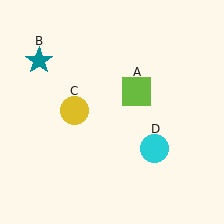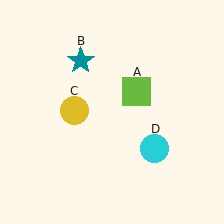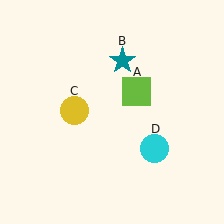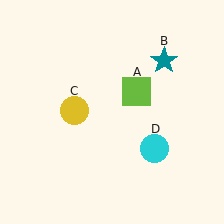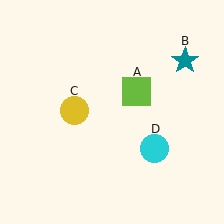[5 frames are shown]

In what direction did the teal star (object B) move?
The teal star (object B) moved right.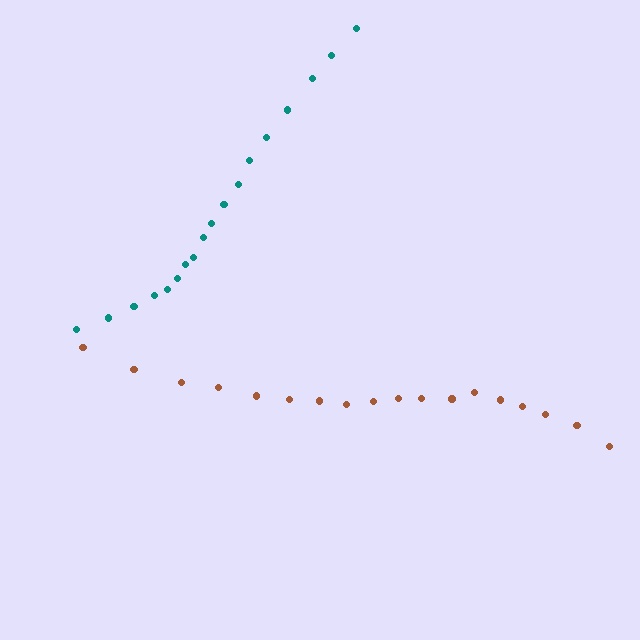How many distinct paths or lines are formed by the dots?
There are 2 distinct paths.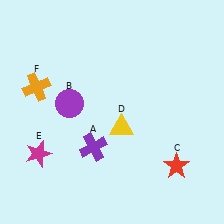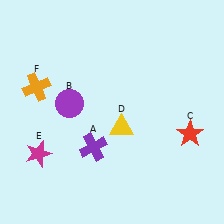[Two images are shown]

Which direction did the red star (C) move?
The red star (C) moved up.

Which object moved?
The red star (C) moved up.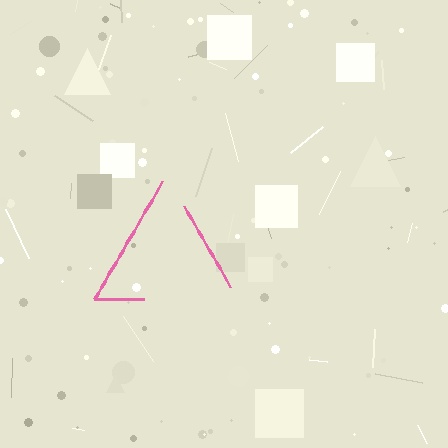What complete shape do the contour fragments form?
The contour fragments form a triangle.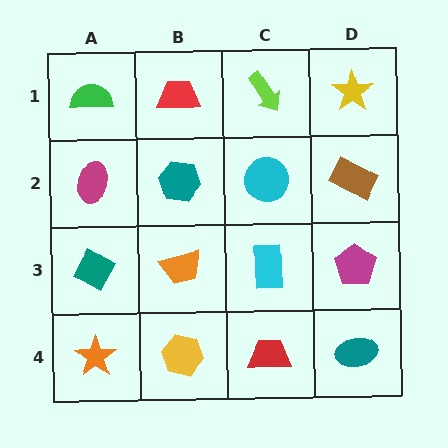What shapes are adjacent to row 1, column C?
A cyan circle (row 2, column C), a red trapezoid (row 1, column B), a yellow star (row 1, column D).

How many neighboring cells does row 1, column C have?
3.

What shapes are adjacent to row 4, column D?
A magenta pentagon (row 3, column D), a red trapezoid (row 4, column C).